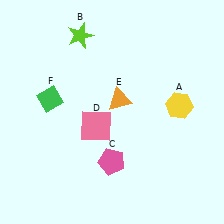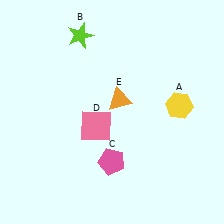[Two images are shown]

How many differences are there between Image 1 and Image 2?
There is 1 difference between the two images.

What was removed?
The green diamond (F) was removed in Image 2.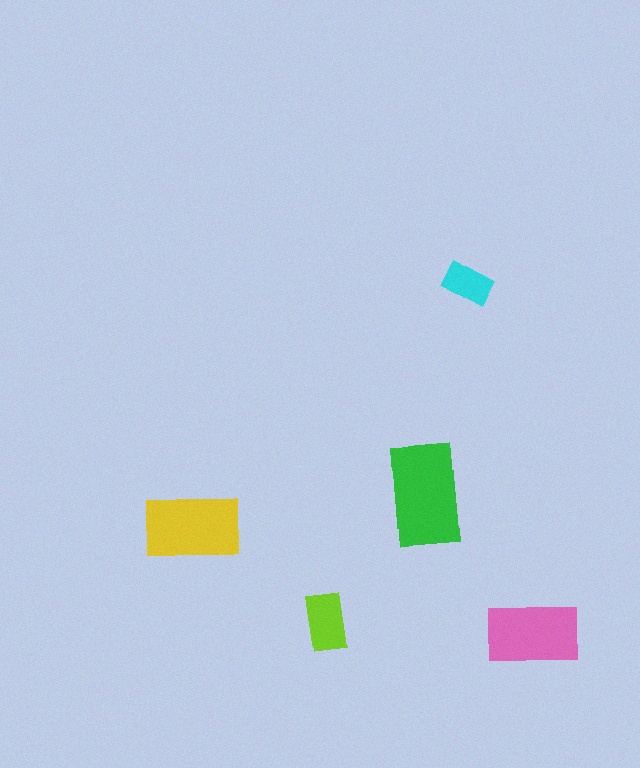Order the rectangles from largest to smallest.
the green one, the yellow one, the pink one, the lime one, the cyan one.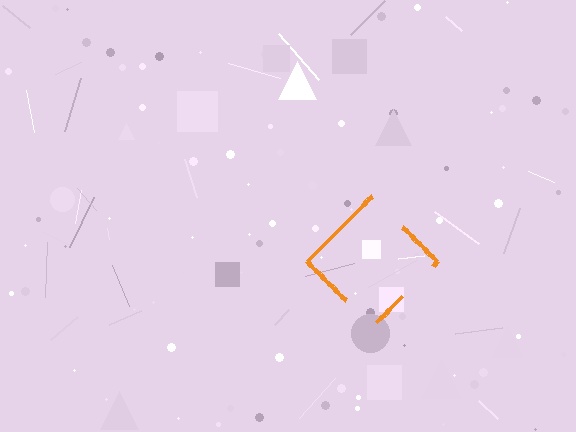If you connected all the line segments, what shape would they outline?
They would outline a diamond.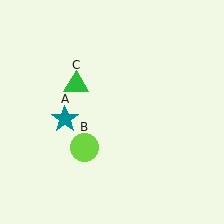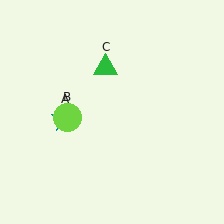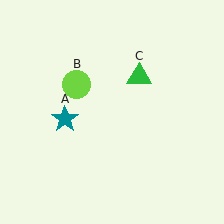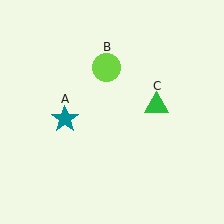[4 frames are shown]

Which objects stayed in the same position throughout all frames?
Teal star (object A) remained stationary.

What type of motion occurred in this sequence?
The lime circle (object B), green triangle (object C) rotated clockwise around the center of the scene.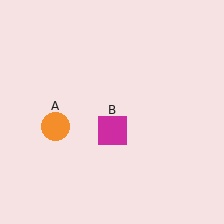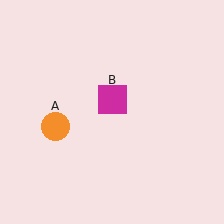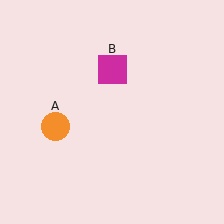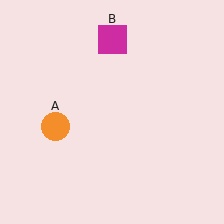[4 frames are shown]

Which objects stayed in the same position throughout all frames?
Orange circle (object A) remained stationary.